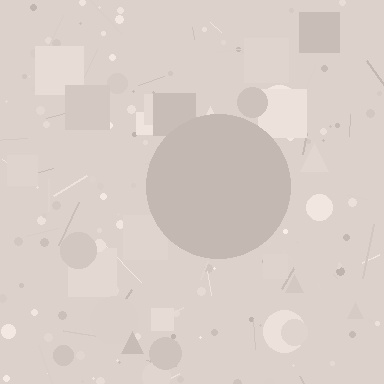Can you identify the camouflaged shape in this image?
The camouflaged shape is a circle.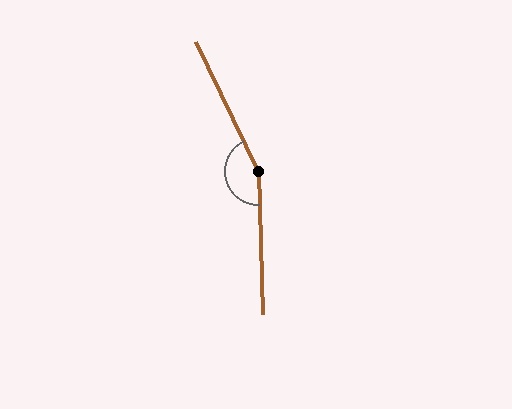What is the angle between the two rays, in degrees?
Approximately 156 degrees.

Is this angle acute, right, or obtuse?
It is obtuse.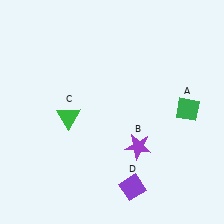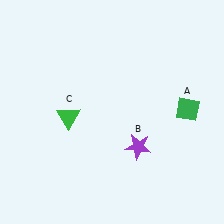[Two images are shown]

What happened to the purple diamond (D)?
The purple diamond (D) was removed in Image 2. It was in the bottom-right area of Image 1.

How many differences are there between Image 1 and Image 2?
There is 1 difference between the two images.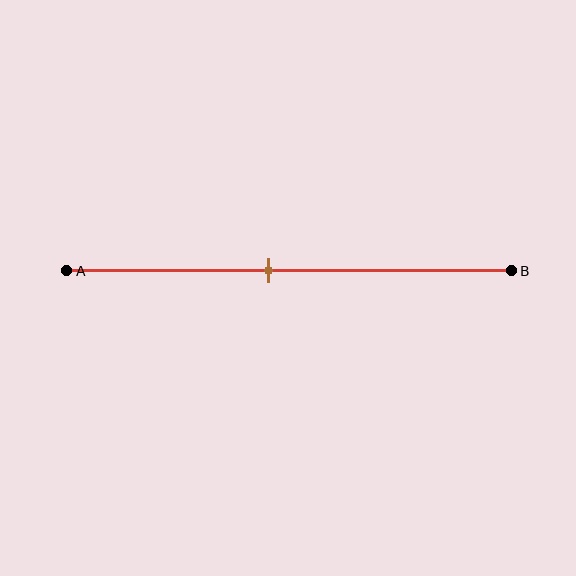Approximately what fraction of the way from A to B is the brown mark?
The brown mark is approximately 45% of the way from A to B.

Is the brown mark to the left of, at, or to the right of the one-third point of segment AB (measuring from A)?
The brown mark is to the right of the one-third point of segment AB.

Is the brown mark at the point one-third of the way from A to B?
No, the mark is at about 45% from A, not at the 33% one-third point.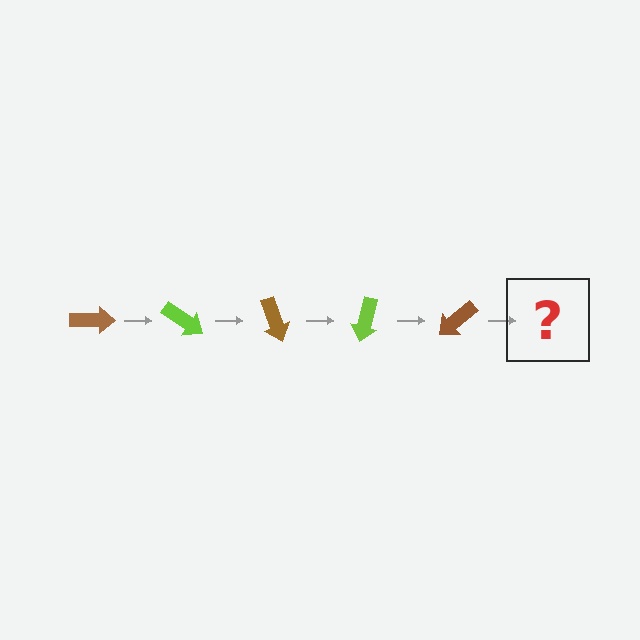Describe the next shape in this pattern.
It should be a lime arrow, rotated 175 degrees from the start.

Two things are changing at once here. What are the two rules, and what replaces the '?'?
The two rules are that it rotates 35 degrees each step and the color cycles through brown and lime. The '?' should be a lime arrow, rotated 175 degrees from the start.